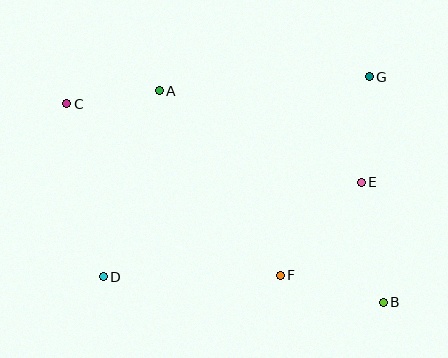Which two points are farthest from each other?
Points B and C are farthest from each other.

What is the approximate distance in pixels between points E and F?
The distance between E and F is approximately 123 pixels.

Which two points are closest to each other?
Points A and C are closest to each other.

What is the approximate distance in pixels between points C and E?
The distance between C and E is approximately 305 pixels.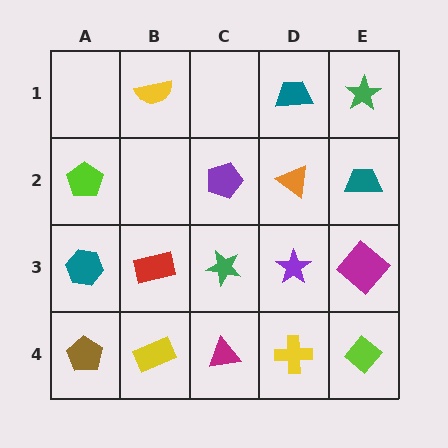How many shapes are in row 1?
3 shapes.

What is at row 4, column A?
A brown pentagon.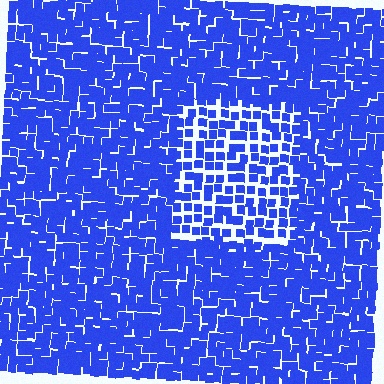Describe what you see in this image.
The image contains small blue elements arranged at two different densities. A rectangle-shaped region is visible where the elements are less densely packed than the surrounding area.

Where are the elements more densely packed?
The elements are more densely packed outside the rectangle boundary.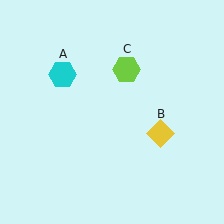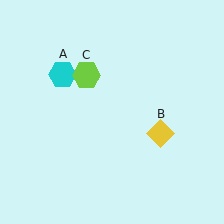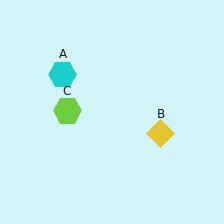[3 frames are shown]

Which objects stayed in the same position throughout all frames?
Cyan hexagon (object A) and yellow diamond (object B) remained stationary.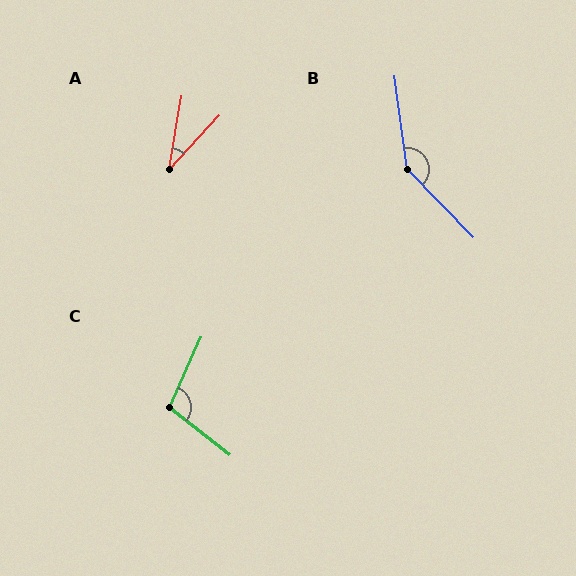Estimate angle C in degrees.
Approximately 105 degrees.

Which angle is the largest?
B, at approximately 143 degrees.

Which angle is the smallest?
A, at approximately 33 degrees.